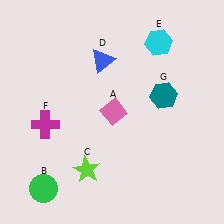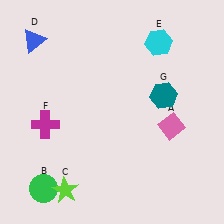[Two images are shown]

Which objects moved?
The objects that moved are: the pink diamond (A), the lime star (C), the blue triangle (D).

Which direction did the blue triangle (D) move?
The blue triangle (D) moved left.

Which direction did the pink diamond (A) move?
The pink diamond (A) moved right.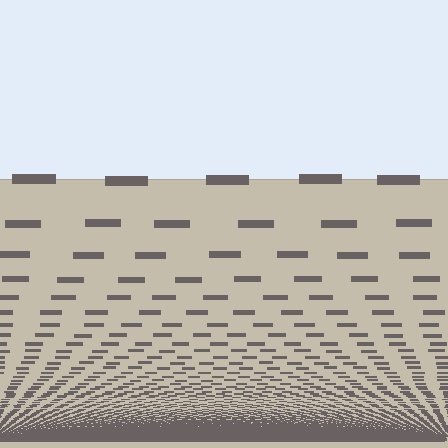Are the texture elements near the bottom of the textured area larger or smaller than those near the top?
Smaller. The gradient is inverted — elements near the bottom are smaller and denser.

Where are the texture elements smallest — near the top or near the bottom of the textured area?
Near the bottom.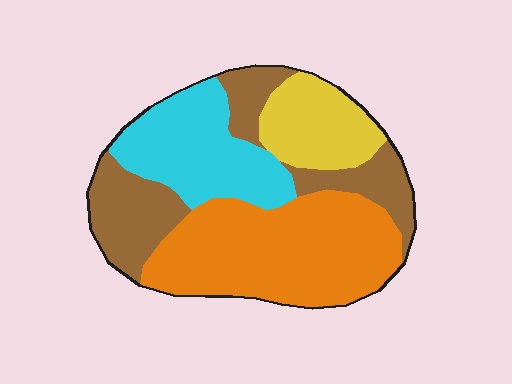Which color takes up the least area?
Yellow, at roughly 15%.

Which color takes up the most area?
Orange, at roughly 40%.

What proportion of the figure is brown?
Brown takes up about one quarter (1/4) of the figure.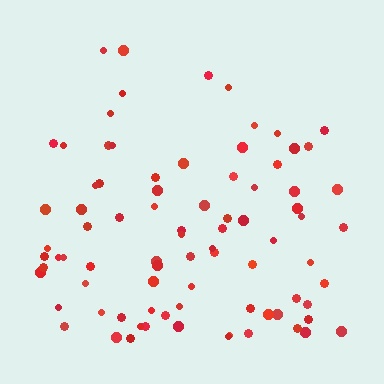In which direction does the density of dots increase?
From top to bottom, with the bottom side densest.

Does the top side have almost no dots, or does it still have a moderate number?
Still a moderate number, just noticeably fewer than the bottom.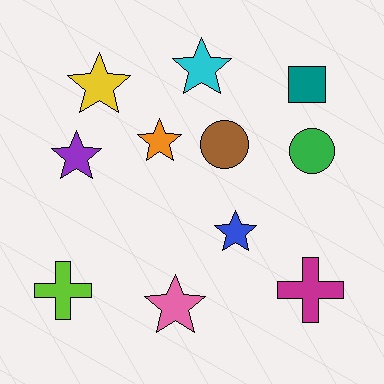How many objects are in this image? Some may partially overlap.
There are 11 objects.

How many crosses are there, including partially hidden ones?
There are 2 crosses.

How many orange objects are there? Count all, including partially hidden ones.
There is 1 orange object.